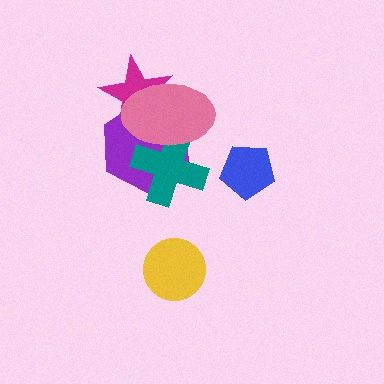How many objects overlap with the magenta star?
2 objects overlap with the magenta star.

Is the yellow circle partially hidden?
No, no other shape covers it.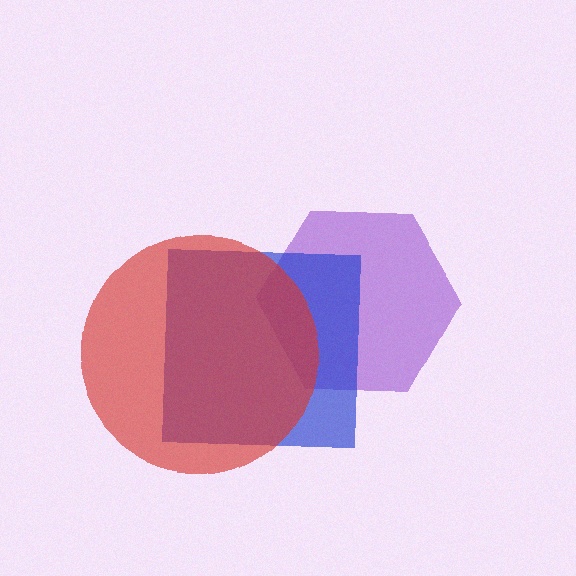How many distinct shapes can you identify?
There are 3 distinct shapes: a purple hexagon, a blue square, a red circle.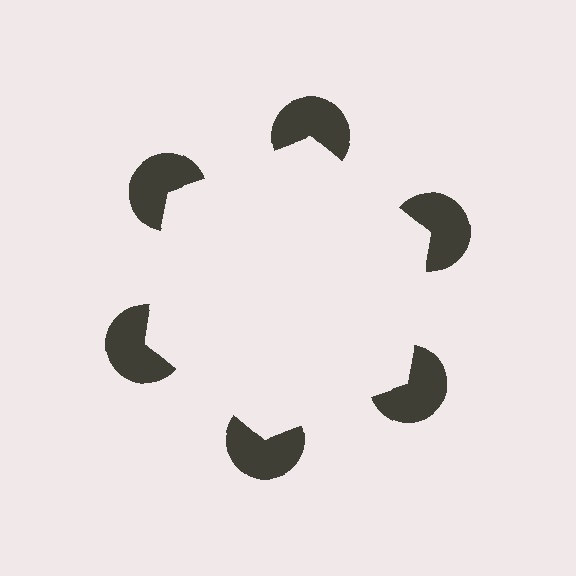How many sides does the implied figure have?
6 sides.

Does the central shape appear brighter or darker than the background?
It typically appears slightly brighter than the background, even though no actual brightness change is drawn.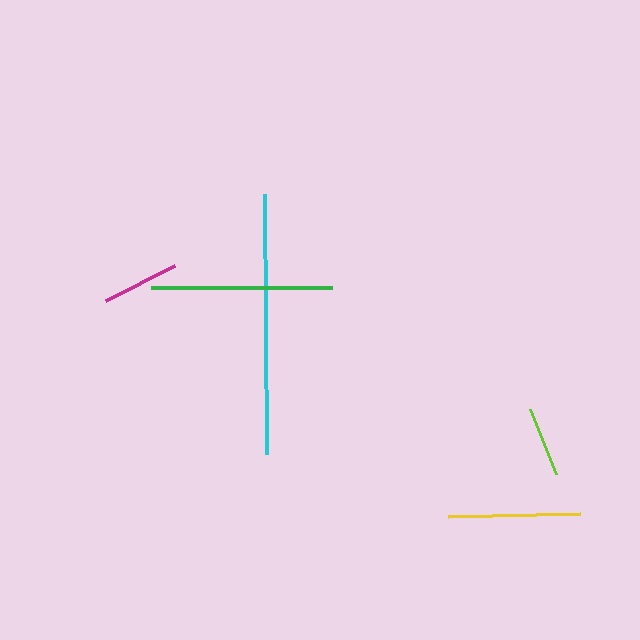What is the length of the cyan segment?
The cyan segment is approximately 260 pixels long.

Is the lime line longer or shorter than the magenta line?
The magenta line is longer than the lime line.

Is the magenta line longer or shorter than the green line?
The green line is longer than the magenta line.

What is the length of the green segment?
The green segment is approximately 182 pixels long.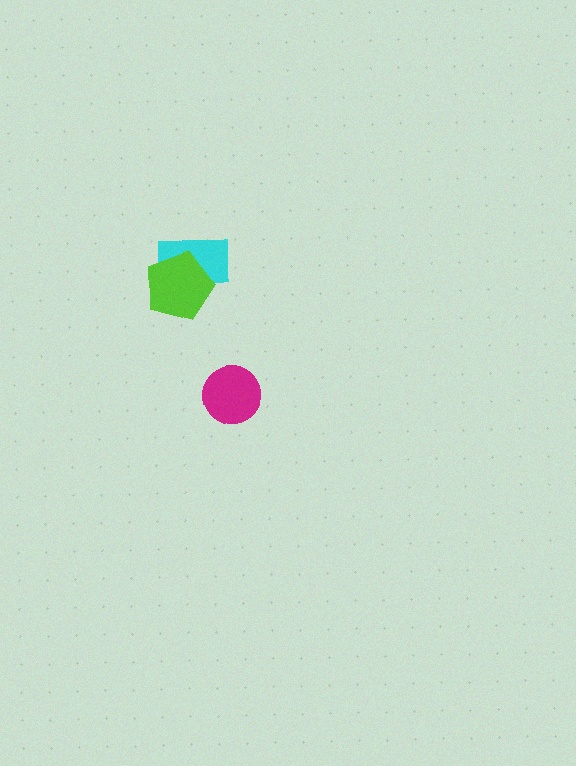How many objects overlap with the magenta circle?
0 objects overlap with the magenta circle.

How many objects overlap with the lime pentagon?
1 object overlaps with the lime pentagon.